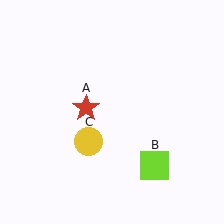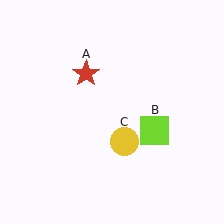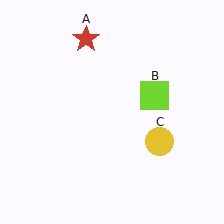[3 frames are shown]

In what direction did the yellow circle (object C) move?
The yellow circle (object C) moved right.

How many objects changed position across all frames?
3 objects changed position: red star (object A), lime square (object B), yellow circle (object C).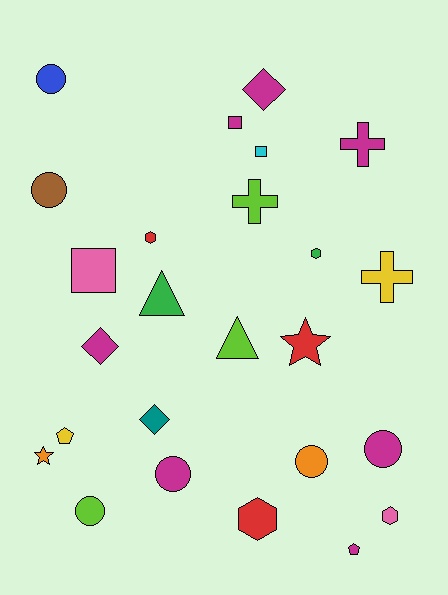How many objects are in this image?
There are 25 objects.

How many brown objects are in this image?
There is 1 brown object.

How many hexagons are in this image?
There are 4 hexagons.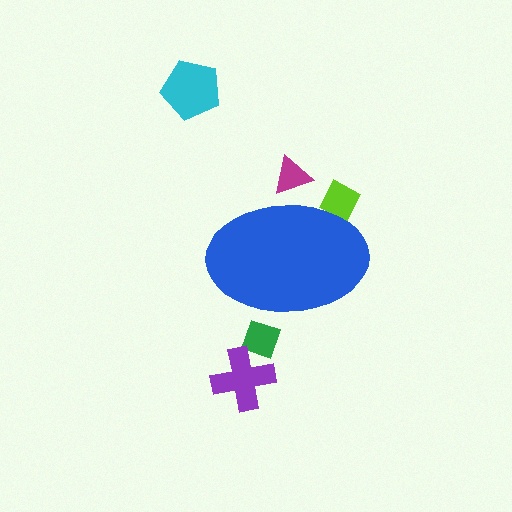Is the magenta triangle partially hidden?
Yes, the magenta triangle is partially hidden behind the blue ellipse.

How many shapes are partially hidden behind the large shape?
3 shapes are partially hidden.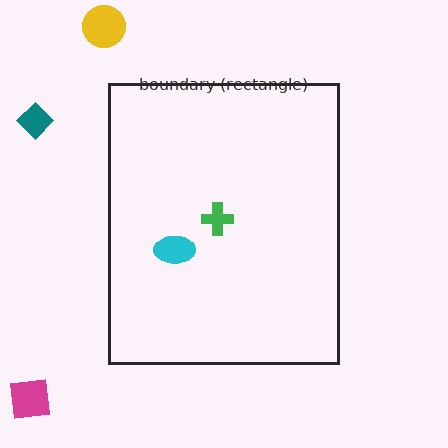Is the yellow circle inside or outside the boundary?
Outside.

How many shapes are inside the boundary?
2 inside, 3 outside.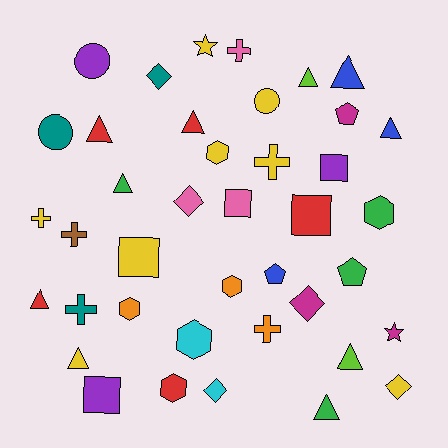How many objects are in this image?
There are 40 objects.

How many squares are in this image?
There are 5 squares.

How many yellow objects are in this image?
There are 8 yellow objects.